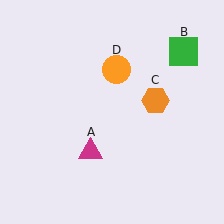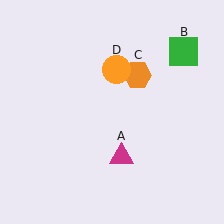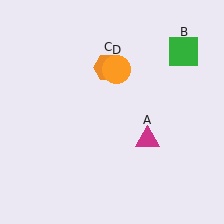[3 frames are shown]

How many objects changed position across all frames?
2 objects changed position: magenta triangle (object A), orange hexagon (object C).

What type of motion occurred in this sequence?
The magenta triangle (object A), orange hexagon (object C) rotated counterclockwise around the center of the scene.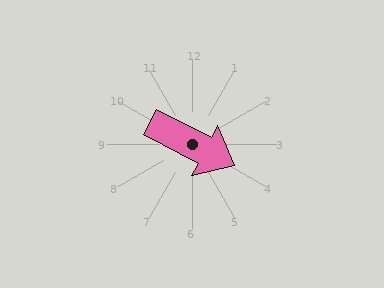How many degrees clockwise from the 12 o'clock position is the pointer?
Approximately 117 degrees.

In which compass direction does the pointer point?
Southeast.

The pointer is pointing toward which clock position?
Roughly 4 o'clock.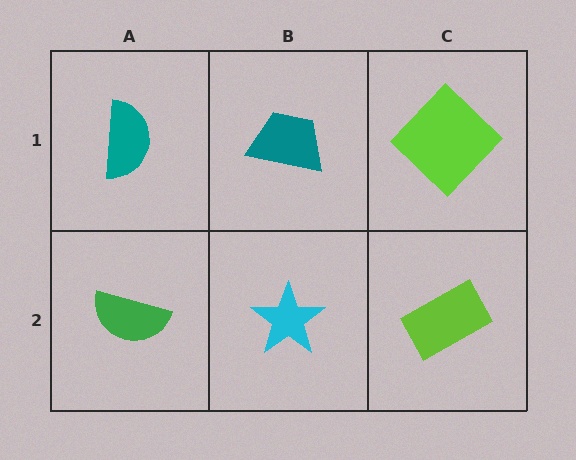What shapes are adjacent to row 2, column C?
A lime diamond (row 1, column C), a cyan star (row 2, column B).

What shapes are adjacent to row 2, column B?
A teal trapezoid (row 1, column B), a green semicircle (row 2, column A), a lime rectangle (row 2, column C).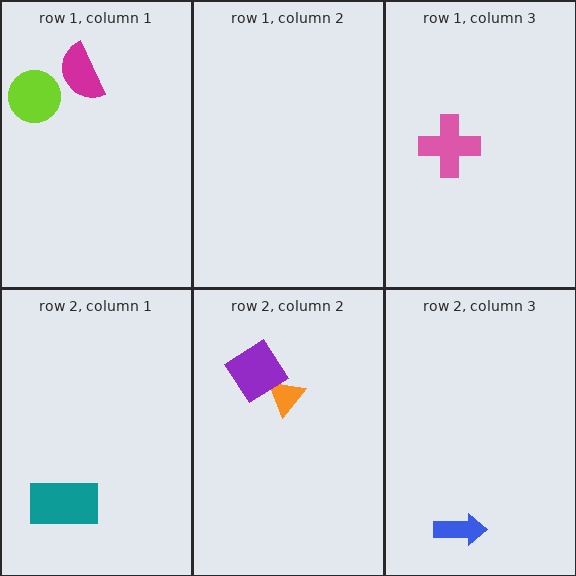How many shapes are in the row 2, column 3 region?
1.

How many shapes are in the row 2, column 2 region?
2.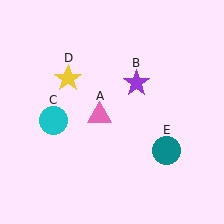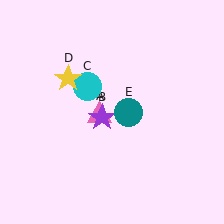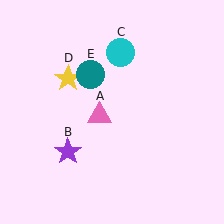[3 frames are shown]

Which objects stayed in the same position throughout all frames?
Pink triangle (object A) and yellow star (object D) remained stationary.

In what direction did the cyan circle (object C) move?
The cyan circle (object C) moved up and to the right.